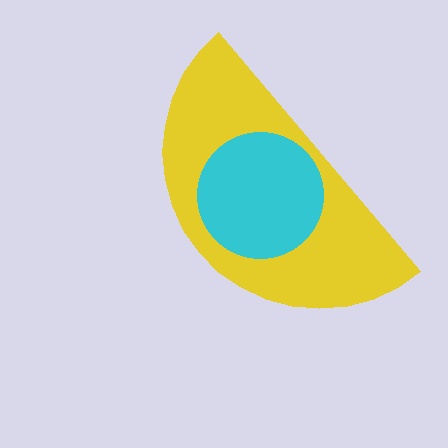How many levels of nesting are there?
2.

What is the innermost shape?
The cyan circle.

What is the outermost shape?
The yellow semicircle.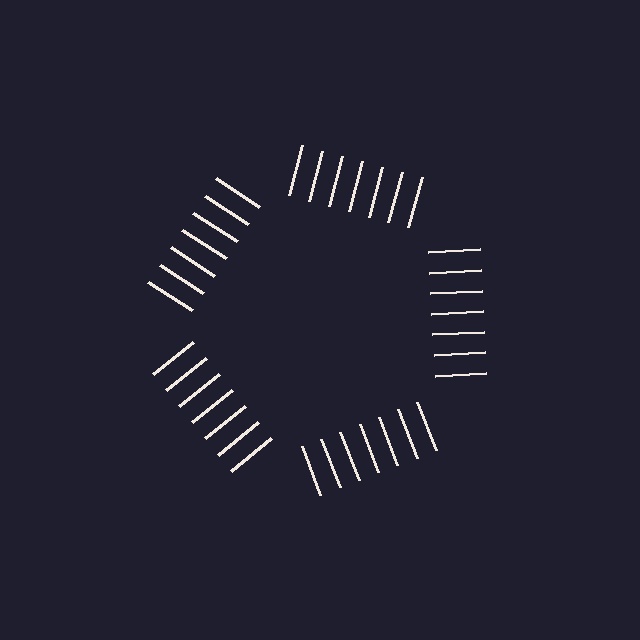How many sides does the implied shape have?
5 sides — the line-ends trace a pentagon.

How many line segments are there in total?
35 — 7 along each of the 5 edges.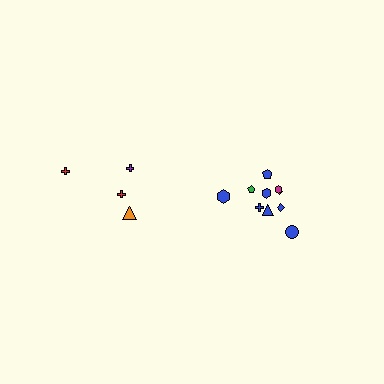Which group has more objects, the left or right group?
The right group.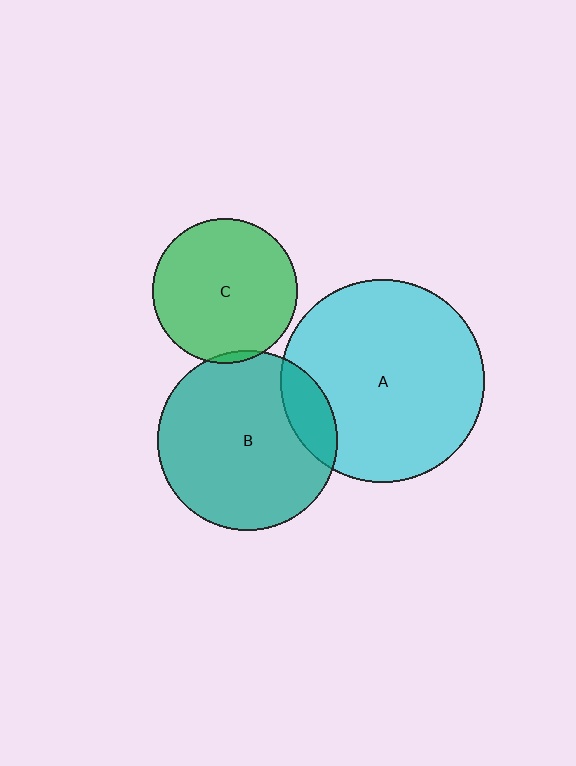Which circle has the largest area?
Circle A (cyan).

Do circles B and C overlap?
Yes.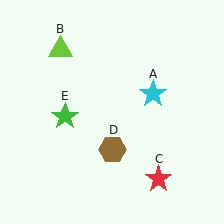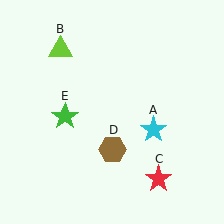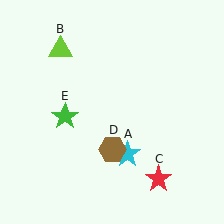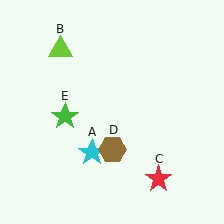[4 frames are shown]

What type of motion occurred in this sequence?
The cyan star (object A) rotated clockwise around the center of the scene.